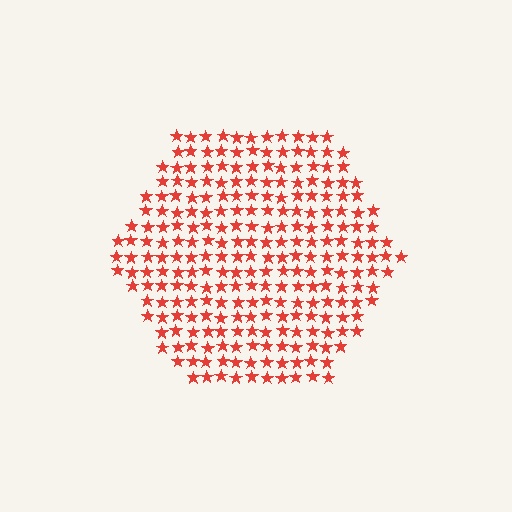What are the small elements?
The small elements are stars.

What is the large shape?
The large shape is a hexagon.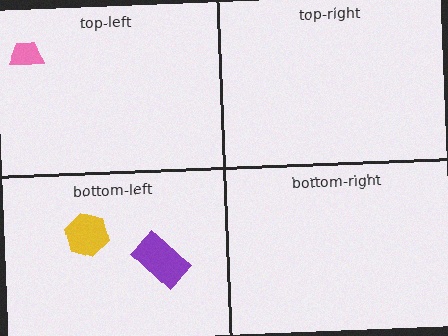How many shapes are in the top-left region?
1.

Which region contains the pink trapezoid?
The top-left region.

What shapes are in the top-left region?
The pink trapezoid.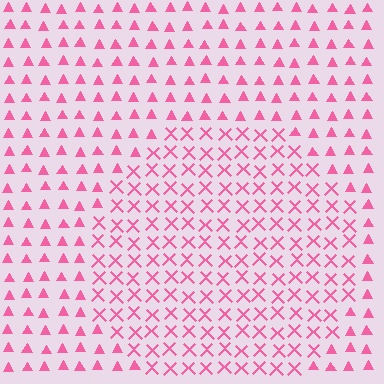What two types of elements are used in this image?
The image uses X marks inside the circle region and triangles outside it.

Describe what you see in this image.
The image is filled with small pink elements arranged in a uniform grid. A circle-shaped region contains X marks, while the surrounding area contains triangles. The boundary is defined purely by the change in element shape.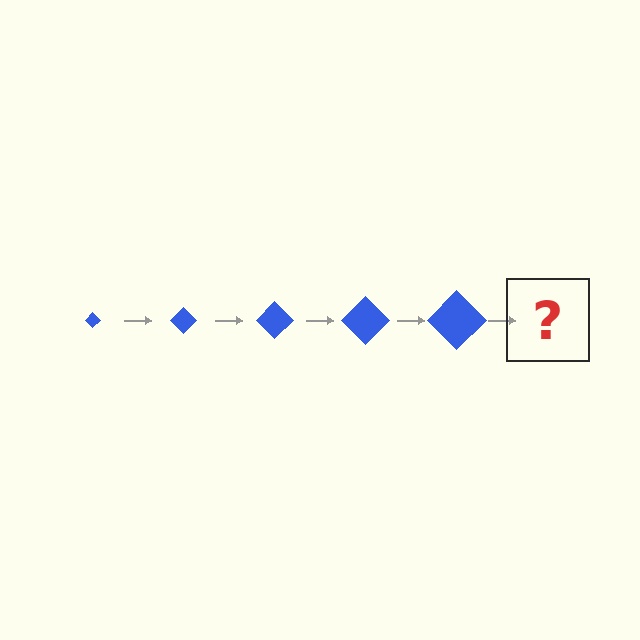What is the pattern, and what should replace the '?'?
The pattern is that the diamond gets progressively larger each step. The '?' should be a blue diamond, larger than the previous one.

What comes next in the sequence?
The next element should be a blue diamond, larger than the previous one.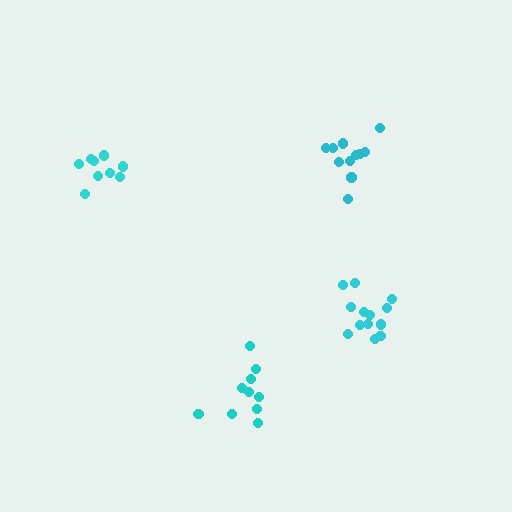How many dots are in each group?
Group 1: 9 dots, Group 2: 13 dots, Group 3: 10 dots, Group 4: 11 dots (43 total).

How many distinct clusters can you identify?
There are 4 distinct clusters.